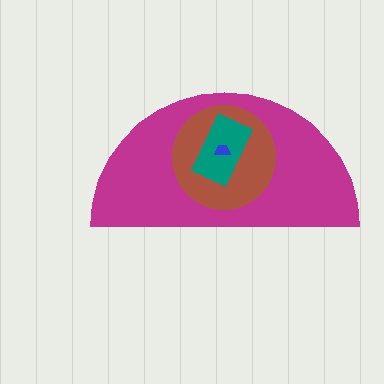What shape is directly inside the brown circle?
The teal rectangle.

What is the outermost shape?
The magenta semicircle.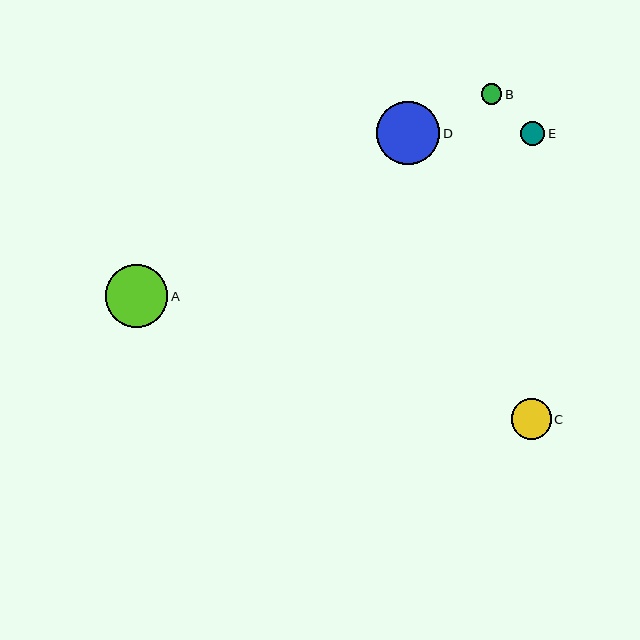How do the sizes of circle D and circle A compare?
Circle D and circle A are approximately the same size.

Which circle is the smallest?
Circle B is the smallest with a size of approximately 21 pixels.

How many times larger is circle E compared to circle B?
Circle E is approximately 1.2 times the size of circle B.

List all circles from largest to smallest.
From largest to smallest: D, A, C, E, B.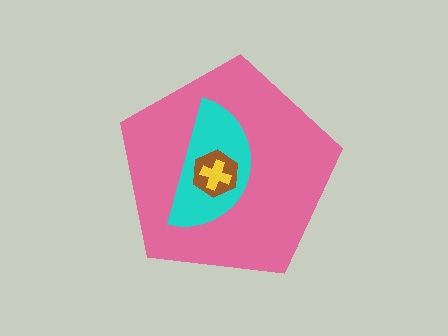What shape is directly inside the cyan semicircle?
The brown hexagon.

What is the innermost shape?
The yellow cross.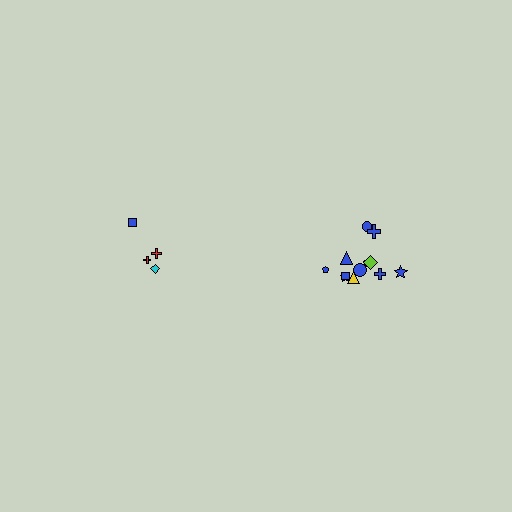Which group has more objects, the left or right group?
The right group.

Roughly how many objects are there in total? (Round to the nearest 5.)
Roughly 15 objects in total.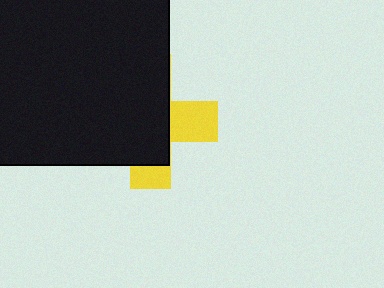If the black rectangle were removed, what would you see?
You would see the complete yellow cross.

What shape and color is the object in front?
The object in front is a black rectangle.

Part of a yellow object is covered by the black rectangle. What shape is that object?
It is a cross.